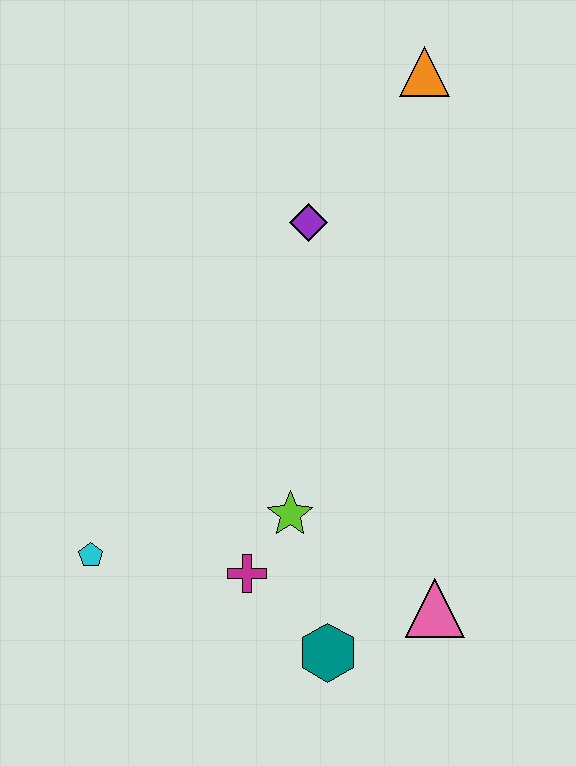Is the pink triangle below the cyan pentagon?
Yes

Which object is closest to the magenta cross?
The lime star is closest to the magenta cross.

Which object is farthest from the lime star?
The orange triangle is farthest from the lime star.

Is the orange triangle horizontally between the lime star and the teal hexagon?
No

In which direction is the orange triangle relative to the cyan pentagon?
The orange triangle is above the cyan pentagon.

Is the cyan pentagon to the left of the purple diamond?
Yes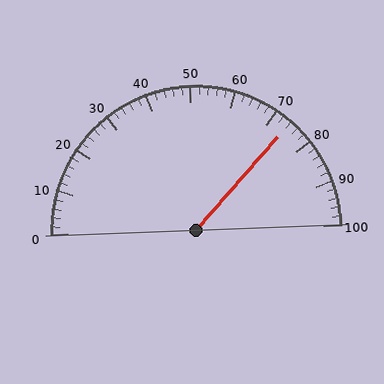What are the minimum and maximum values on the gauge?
The gauge ranges from 0 to 100.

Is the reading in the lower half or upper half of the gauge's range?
The reading is in the upper half of the range (0 to 100).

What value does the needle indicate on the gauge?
The needle indicates approximately 74.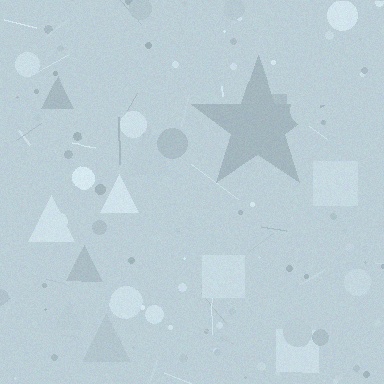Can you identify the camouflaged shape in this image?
The camouflaged shape is a star.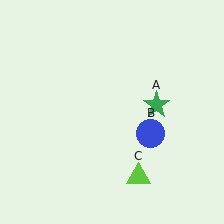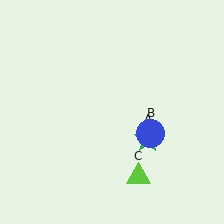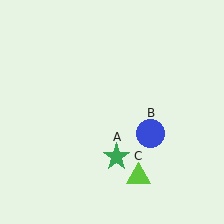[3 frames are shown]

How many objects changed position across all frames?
1 object changed position: green star (object A).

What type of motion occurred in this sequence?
The green star (object A) rotated clockwise around the center of the scene.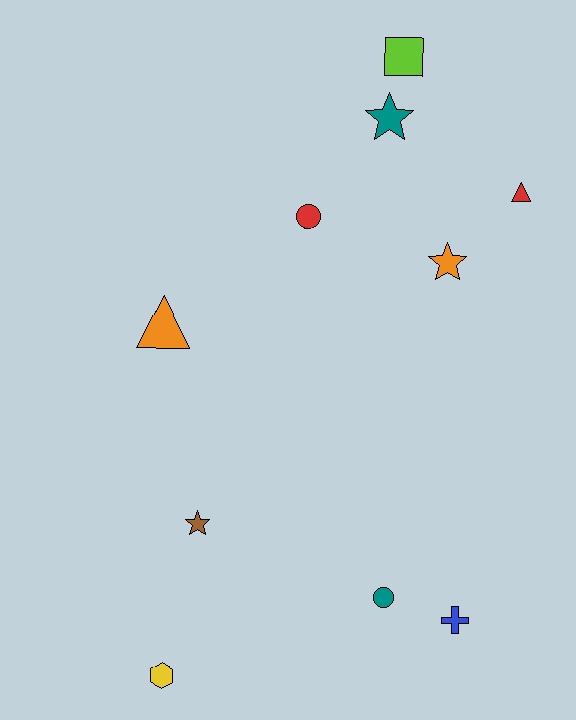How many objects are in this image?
There are 10 objects.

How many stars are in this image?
There are 3 stars.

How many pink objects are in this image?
There are no pink objects.